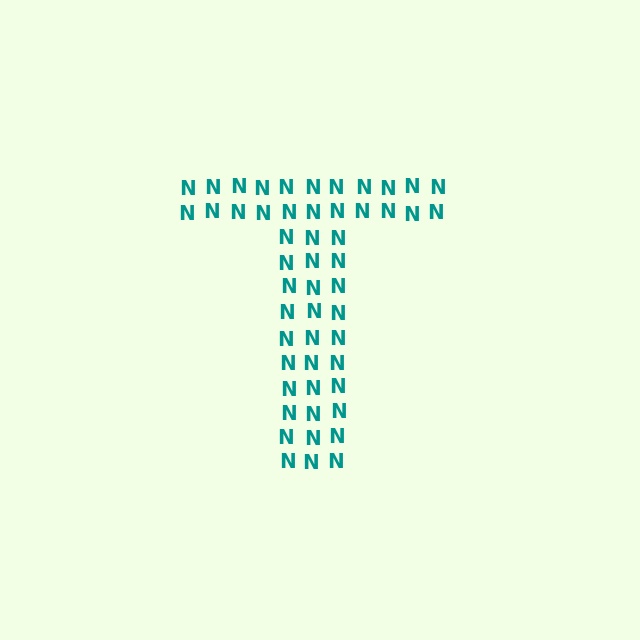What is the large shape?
The large shape is the letter T.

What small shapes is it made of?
It is made of small letter N's.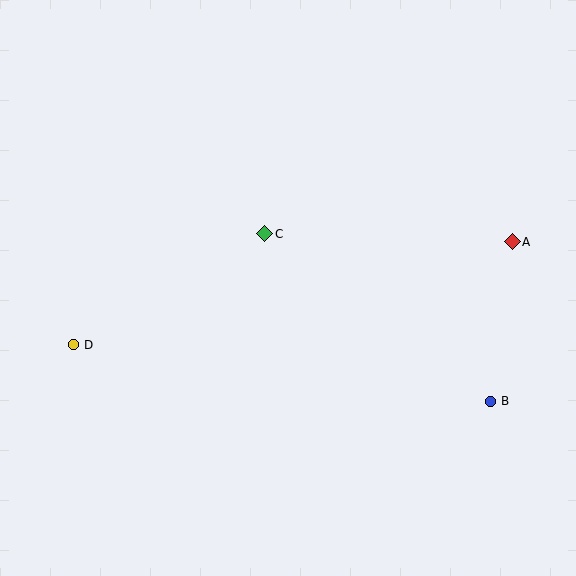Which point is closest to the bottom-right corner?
Point B is closest to the bottom-right corner.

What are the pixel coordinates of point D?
Point D is at (74, 345).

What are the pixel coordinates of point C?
Point C is at (265, 234).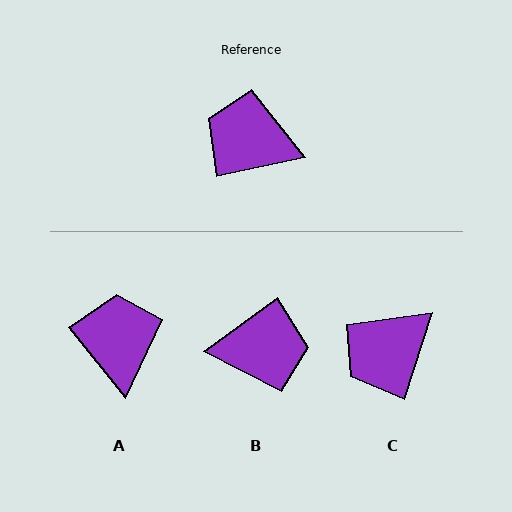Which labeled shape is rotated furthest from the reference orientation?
B, about 156 degrees away.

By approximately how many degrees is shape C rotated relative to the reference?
Approximately 59 degrees counter-clockwise.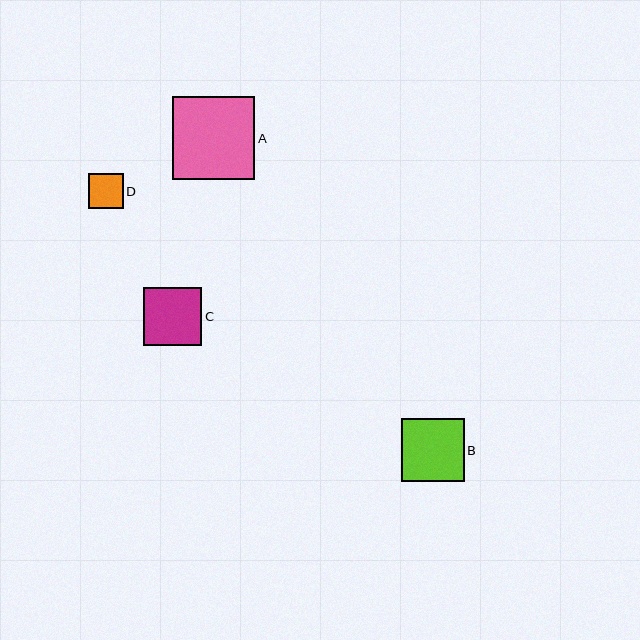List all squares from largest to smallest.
From largest to smallest: A, B, C, D.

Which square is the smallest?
Square D is the smallest with a size of approximately 35 pixels.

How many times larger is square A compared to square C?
Square A is approximately 1.4 times the size of square C.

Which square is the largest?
Square A is the largest with a size of approximately 82 pixels.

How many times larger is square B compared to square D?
Square B is approximately 1.8 times the size of square D.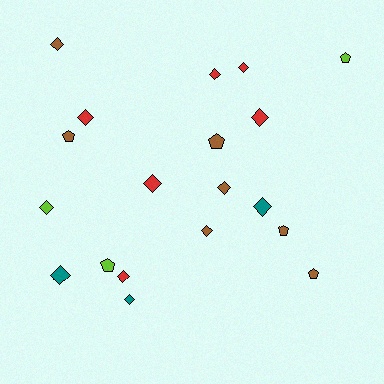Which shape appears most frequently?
Diamond, with 13 objects.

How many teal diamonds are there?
There are 3 teal diamonds.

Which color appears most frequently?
Brown, with 7 objects.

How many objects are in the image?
There are 19 objects.